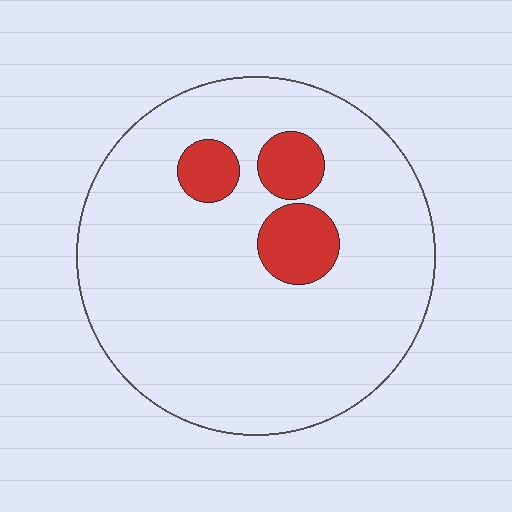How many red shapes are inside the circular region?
3.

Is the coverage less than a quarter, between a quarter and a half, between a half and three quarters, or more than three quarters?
Less than a quarter.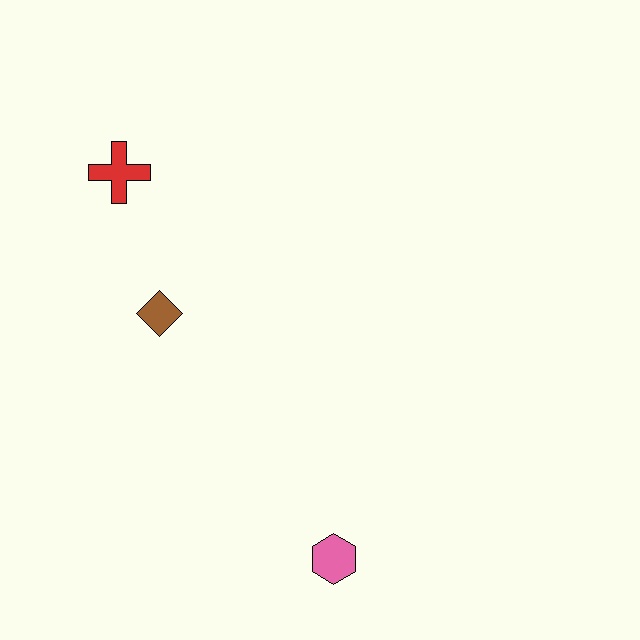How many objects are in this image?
There are 3 objects.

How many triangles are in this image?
There are no triangles.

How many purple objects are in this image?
There are no purple objects.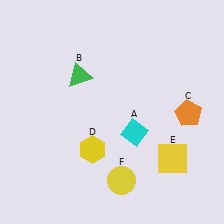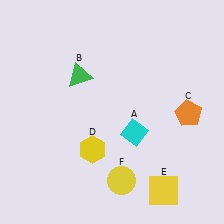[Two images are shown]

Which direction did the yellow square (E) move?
The yellow square (E) moved down.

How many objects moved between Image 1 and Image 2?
1 object moved between the two images.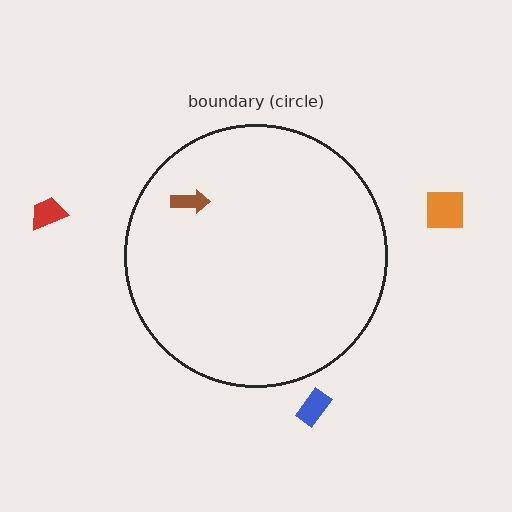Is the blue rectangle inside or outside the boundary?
Outside.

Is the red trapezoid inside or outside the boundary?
Outside.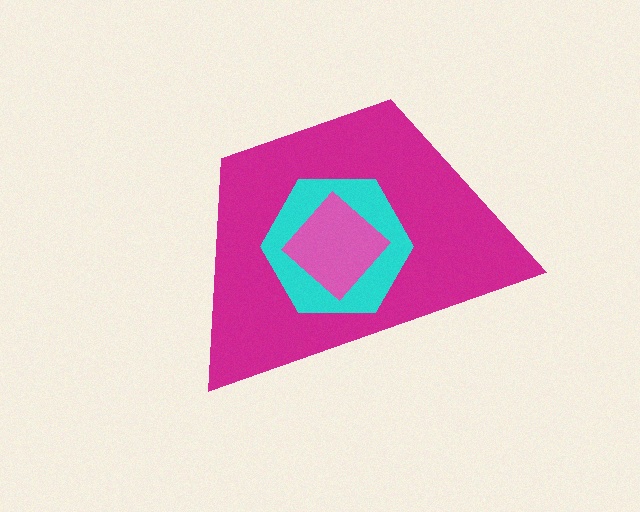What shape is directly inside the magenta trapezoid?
The cyan hexagon.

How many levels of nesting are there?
3.